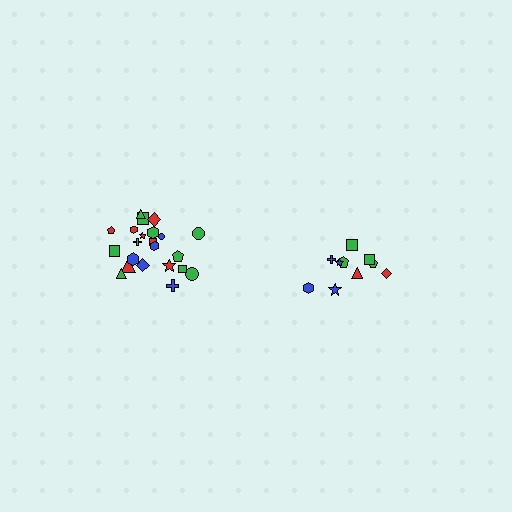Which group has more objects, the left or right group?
The left group.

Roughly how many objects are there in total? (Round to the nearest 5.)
Roughly 30 objects in total.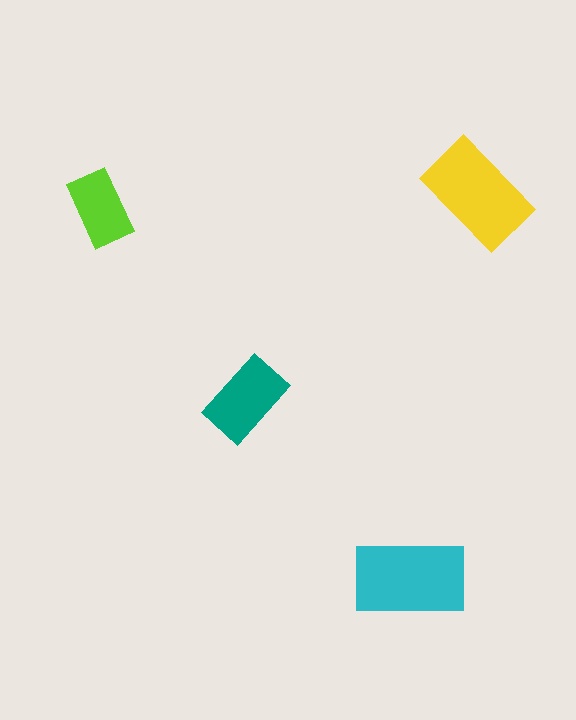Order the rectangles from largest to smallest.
the cyan one, the yellow one, the teal one, the lime one.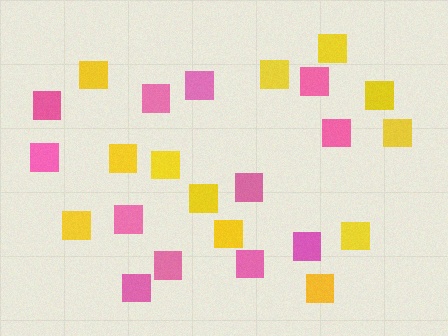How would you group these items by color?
There are 2 groups: one group of yellow squares (12) and one group of pink squares (12).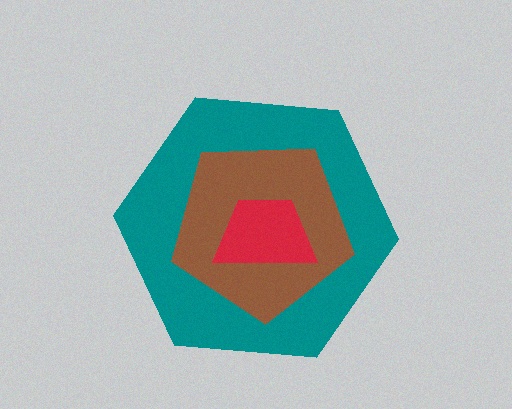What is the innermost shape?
The red trapezoid.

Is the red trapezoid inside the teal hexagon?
Yes.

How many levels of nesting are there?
3.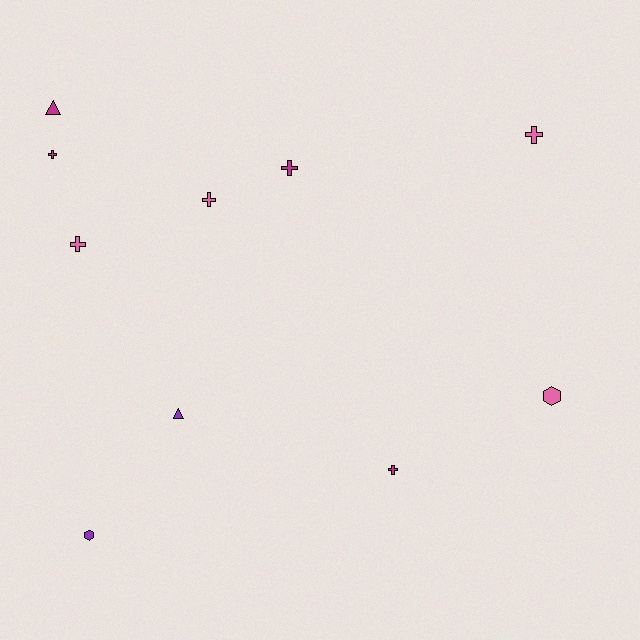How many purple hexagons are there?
There is 1 purple hexagon.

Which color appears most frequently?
Magenta, with 4 objects.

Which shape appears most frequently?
Cross, with 6 objects.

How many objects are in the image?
There are 10 objects.